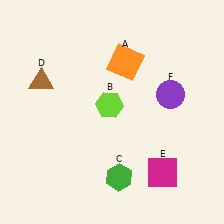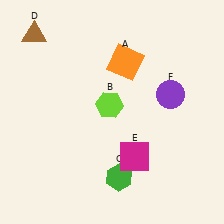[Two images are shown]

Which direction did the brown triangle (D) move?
The brown triangle (D) moved up.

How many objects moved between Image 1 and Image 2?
2 objects moved between the two images.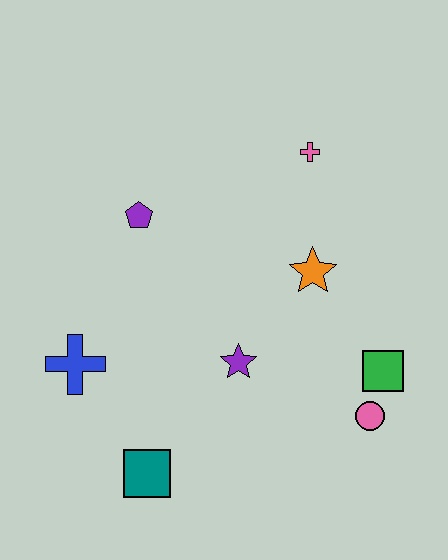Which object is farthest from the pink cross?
The teal square is farthest from the pink cross.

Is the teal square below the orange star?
Yes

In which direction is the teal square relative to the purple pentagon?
The teal square is below the purple pentagon.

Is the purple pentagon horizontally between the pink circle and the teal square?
No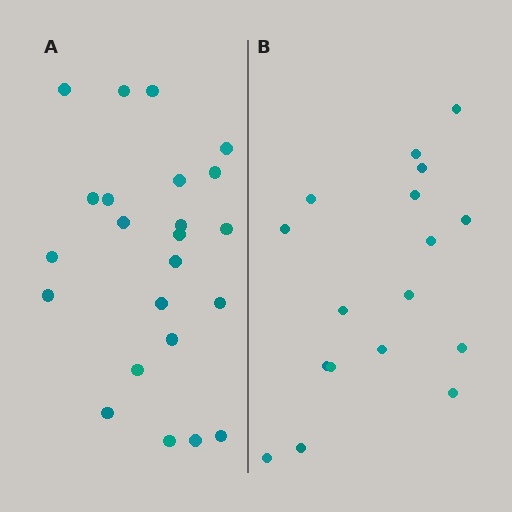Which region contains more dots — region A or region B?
Region A (the left region) has more dots.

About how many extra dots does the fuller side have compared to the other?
Region A has about 6 more dots than region B.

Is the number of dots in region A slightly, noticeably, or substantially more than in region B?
Region A has noticeably more, but not dramatically so. The ratio is roughly 1.4 to 1.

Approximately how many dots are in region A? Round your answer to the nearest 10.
About 20 dots. (The exact count is 23, which rounds to 20.)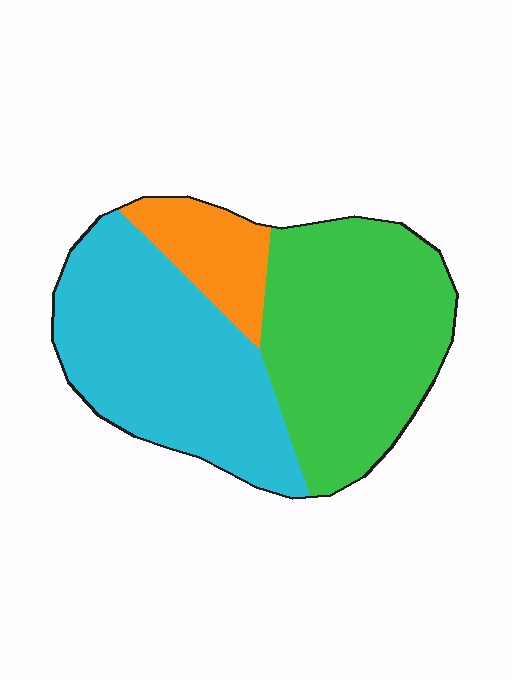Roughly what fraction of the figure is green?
Green covers roughly 45% of the figure.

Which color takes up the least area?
Orange, at roughly 10%.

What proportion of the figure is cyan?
Cyan takes up between a quarter and a half of the figure.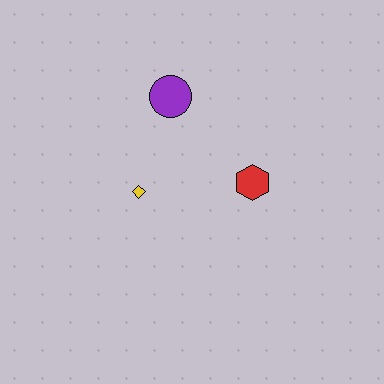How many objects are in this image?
There are 3 objects.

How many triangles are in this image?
There are no triangles.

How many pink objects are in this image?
There are no pink objects.